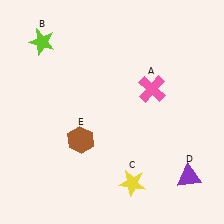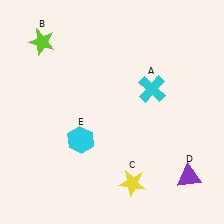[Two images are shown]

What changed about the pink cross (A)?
In Image 1, A is pink. In Image 2, it changed to cyan.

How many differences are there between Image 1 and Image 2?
There are 2 differences between the two images.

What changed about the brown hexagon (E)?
In Image 1, E is brown. In Image 2, it changed to cyan.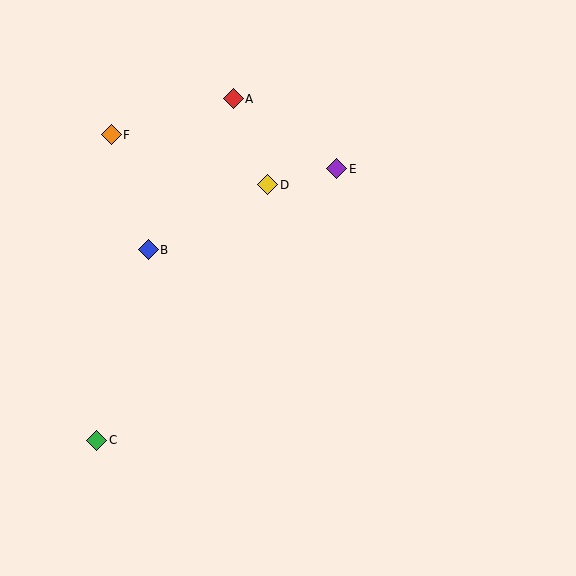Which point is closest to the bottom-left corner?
Point C is closest to the bottom-left corner.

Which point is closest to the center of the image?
Point D at (268, 185) is closest to the center.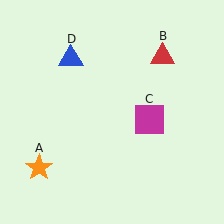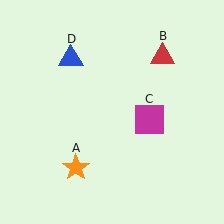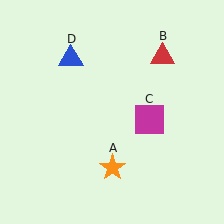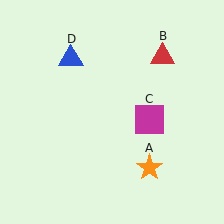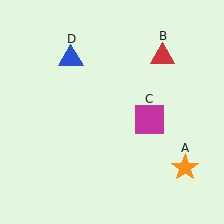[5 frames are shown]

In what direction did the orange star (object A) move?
The orange star (object A) moved right.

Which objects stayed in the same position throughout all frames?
Red triangle (object B) and magenta square (object C) and blue triangle (object D) remained stationary.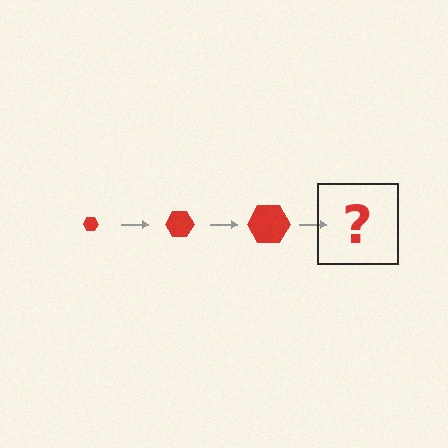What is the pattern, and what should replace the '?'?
The pattern is that the hexagon gets progressively larger each step. The '?' should be a red hexagon, larger than the previous one.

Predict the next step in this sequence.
The next step is a red hexagon, larger than the previous one.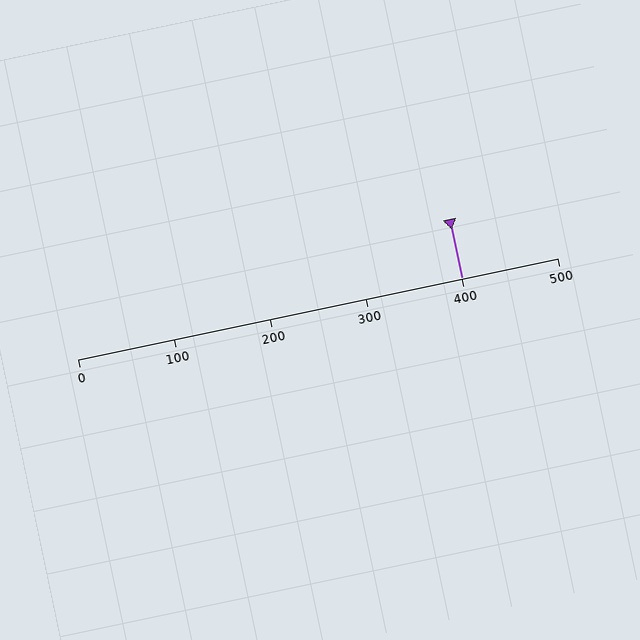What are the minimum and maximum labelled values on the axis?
The axis runs from 0 to 500.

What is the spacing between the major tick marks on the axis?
The major ticks are spaced 100 apart.